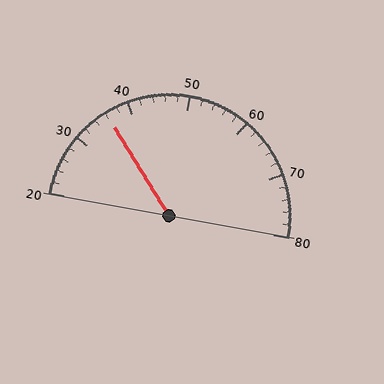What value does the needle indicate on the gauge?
The needle indicates approximately 36.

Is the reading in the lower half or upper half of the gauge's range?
The reading is in the lower half of the range (20 to 80).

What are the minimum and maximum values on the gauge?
The gauge ranges from 20 to 80.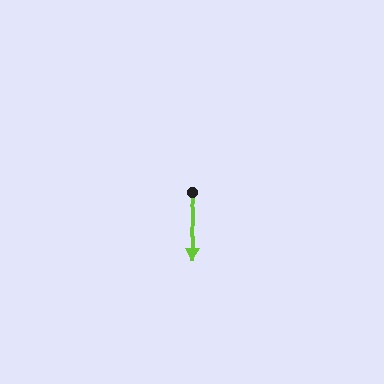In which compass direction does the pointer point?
South.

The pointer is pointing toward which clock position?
Roughly 6 o'clock.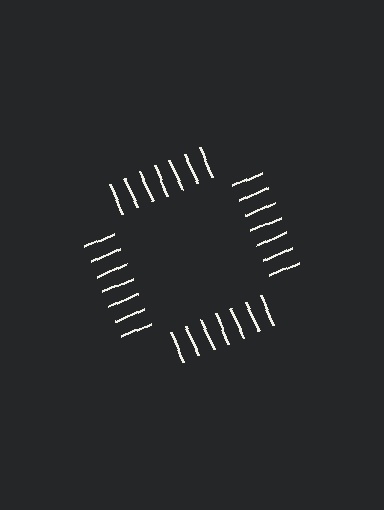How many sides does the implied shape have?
4 sides — the line-ends trace a square.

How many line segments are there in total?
28 — 7 along each of the 4 edges.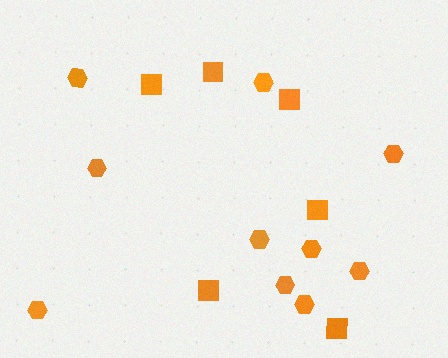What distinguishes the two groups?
There are 2 groups: one group of hexagons (10) and one group of squares (6).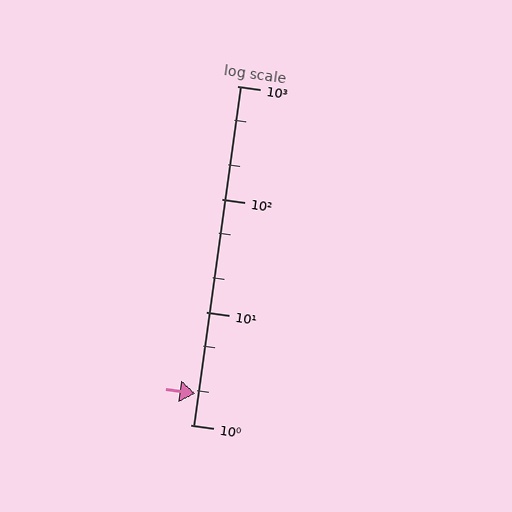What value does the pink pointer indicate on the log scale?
The pointer indicates approximately 1.9.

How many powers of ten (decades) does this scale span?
The scale spans 3 decades, from 1 to 1000.